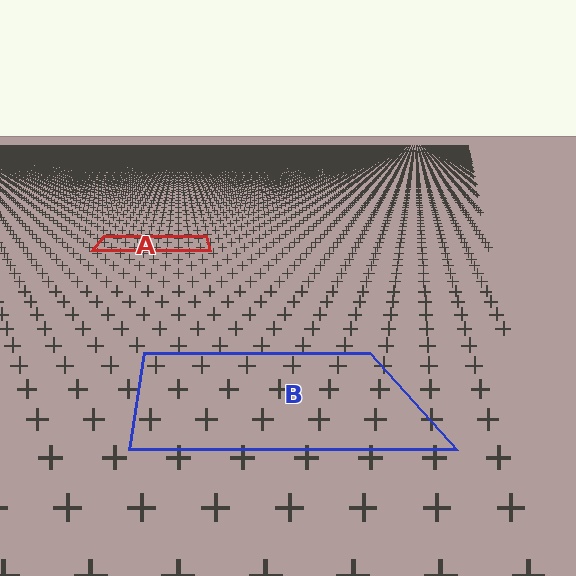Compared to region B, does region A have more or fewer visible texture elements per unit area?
Region A has more texture elements per unit area — they are packed more densely because it is farther away.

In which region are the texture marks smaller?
The texture marks are smaller in region A, because it is farther away.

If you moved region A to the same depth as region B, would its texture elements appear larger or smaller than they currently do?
They would appear larger. At a closer depth, the same texture elements are projected at a bigger on-screen size.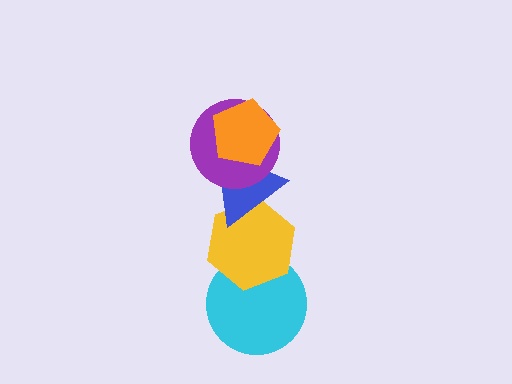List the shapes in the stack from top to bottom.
From top to bottom: the orange pentagon, the purple circle, the blue triangle, the yellow hexagon, the cyan circle.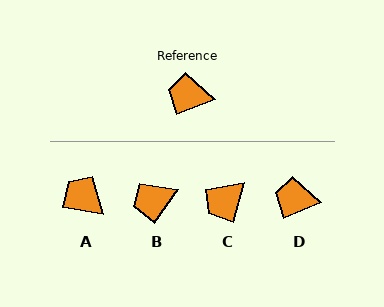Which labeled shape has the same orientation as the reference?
D.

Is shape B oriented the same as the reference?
No, it is off by about 33 degrees.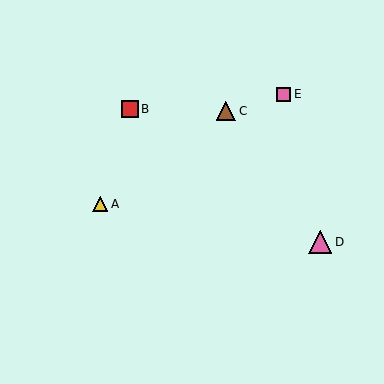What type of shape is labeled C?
Shape C is a brown triangle.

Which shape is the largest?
The pink triangle (labeled D) is the largest.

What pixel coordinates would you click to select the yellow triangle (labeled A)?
Click at (100, 204) to select the yellow triangle A.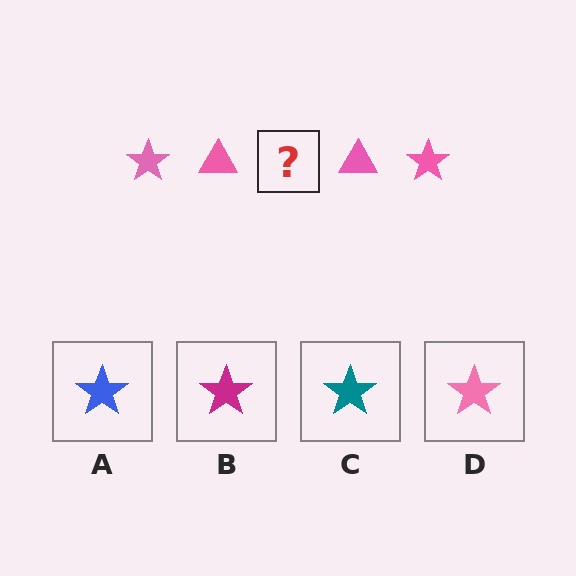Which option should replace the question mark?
Option D.